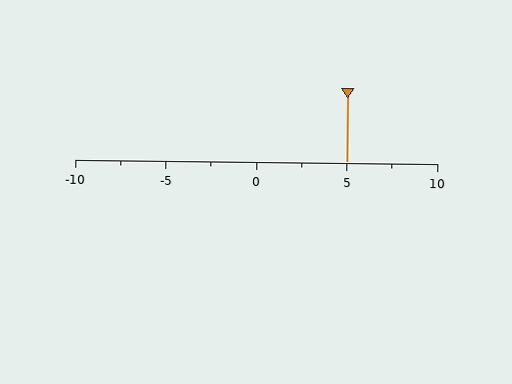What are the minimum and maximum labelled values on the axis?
The axis runs from -10 to 10.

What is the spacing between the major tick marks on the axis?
The major ticks are spaced 5 apart.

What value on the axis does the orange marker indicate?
The marker indicates approximately 5.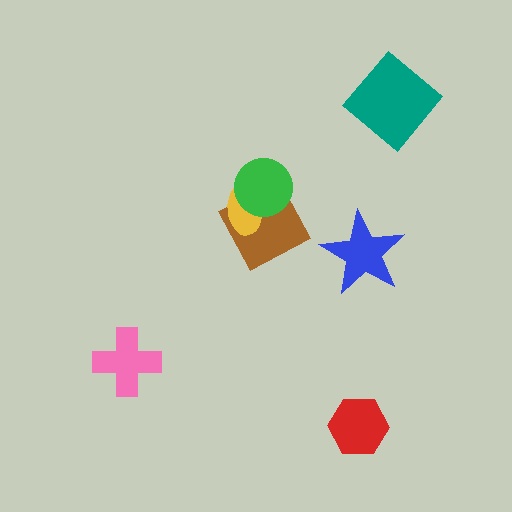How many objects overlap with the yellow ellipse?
2 objects overlap with the yellow ellipse.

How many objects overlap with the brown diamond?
2 objects overlap with the brown diamond.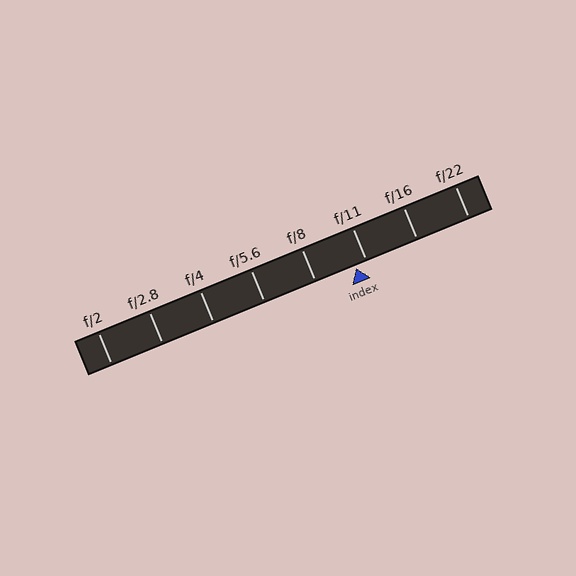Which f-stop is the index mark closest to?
The index mark is closest to f/11.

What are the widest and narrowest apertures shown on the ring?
The widest aperture shown is f/2 and the narrowest is f/22.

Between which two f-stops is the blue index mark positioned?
The index mark is between f/8 and f/11.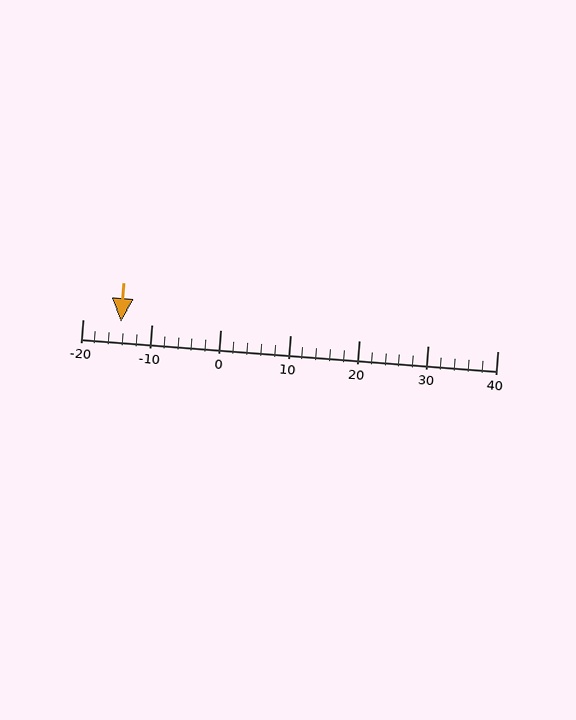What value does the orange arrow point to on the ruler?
The orange arrow points to approximately -14.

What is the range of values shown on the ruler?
The ruler shows values from -20 to 40.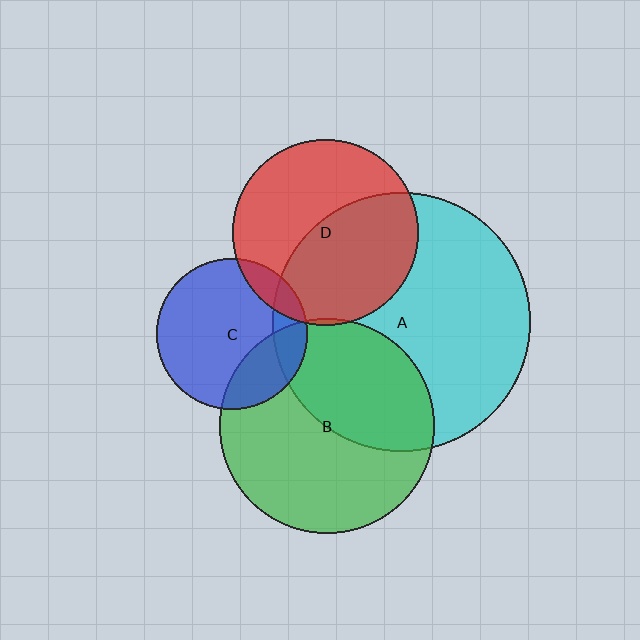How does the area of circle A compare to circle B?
Approximately 1.4 times.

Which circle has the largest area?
Circle A (cyan).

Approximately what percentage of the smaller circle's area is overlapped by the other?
Approximately 15%.